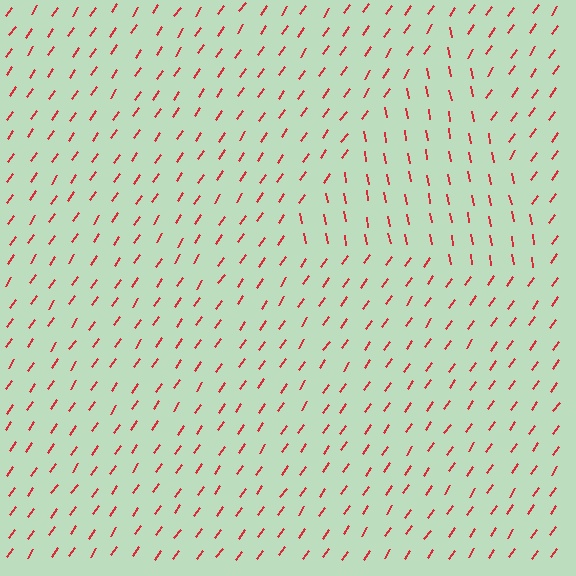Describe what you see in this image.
The image is filled with small red line segments. A triangle region in the image has lines oriented differently from the surrounding lines, creating a visible texture boundary.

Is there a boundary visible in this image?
Yes, there is a texture boundary formed by a change in line orientation.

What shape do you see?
I see a triangle.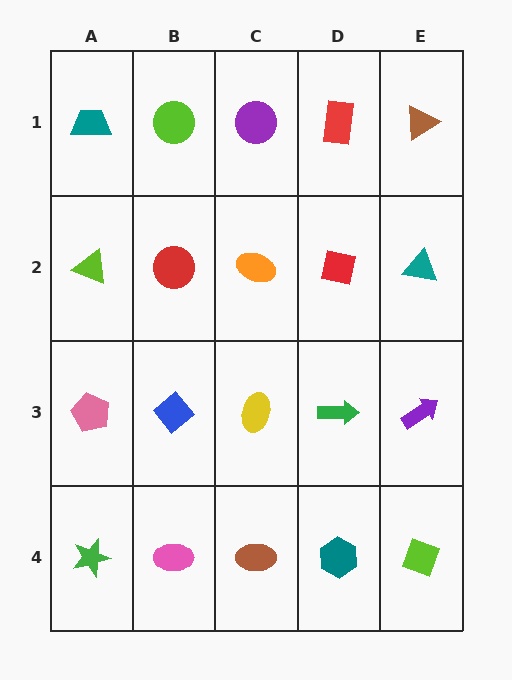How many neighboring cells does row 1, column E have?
2.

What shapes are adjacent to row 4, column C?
A yellow ellipse (row 3, column C), a pink ellipse (row 4, column B), a teal hexagon (row 4, column D).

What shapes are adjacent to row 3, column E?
A teal triangle (row 2, column E), a lime diamond (row 4, column E), a green arrow (row 3, column D).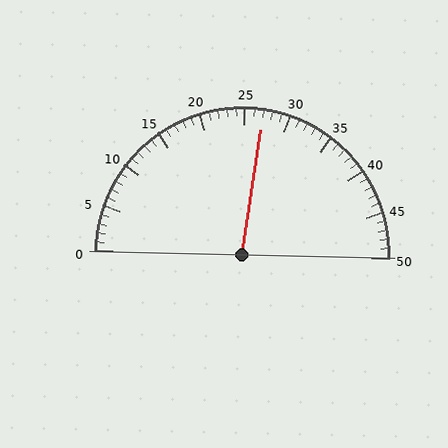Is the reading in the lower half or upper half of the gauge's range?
The reading is in the upper half of the range (0 to 50).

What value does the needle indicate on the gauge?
The needle indicates approximately 27.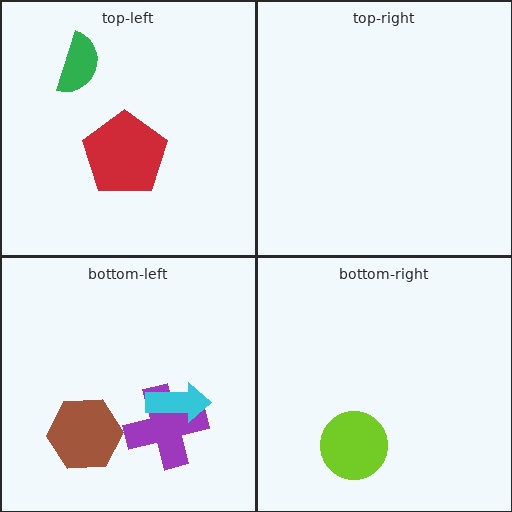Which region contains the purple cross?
The bottom-left region.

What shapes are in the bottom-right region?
The lime circle.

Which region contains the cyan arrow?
The bottom-left region.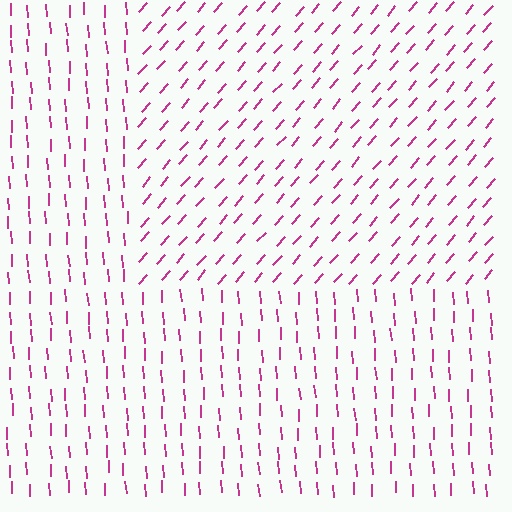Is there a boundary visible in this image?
Yes, there is a texture boundary formed by a change in line orientation.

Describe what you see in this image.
The image is filled with small magenta line segments. A rectangle region in the image has lines oriented differently from the surrounding lines, creating a visible texture boundary.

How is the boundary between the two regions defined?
The boundary is defined purely by a change in line orientation (approximately 45 degrees difference). All lines are the same color and thickness.